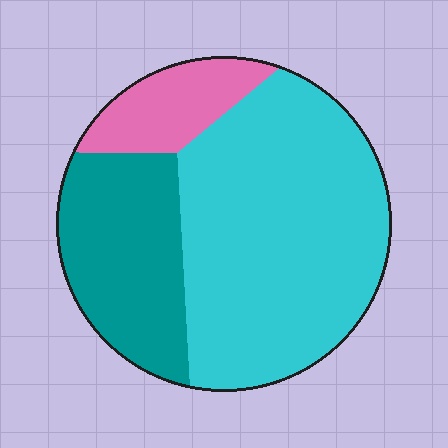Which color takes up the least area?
Pink, at roughly 15%.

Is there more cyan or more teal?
Cyan.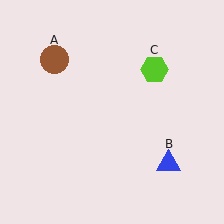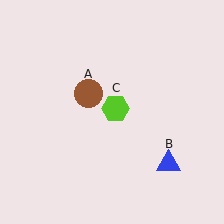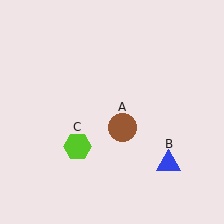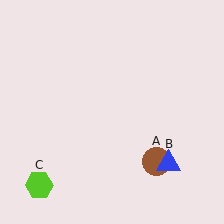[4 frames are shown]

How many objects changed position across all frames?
2 objects changed position: brown circle (object A), lime hexagon (object C).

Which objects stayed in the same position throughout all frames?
Blue triangle (object B) remained stationary.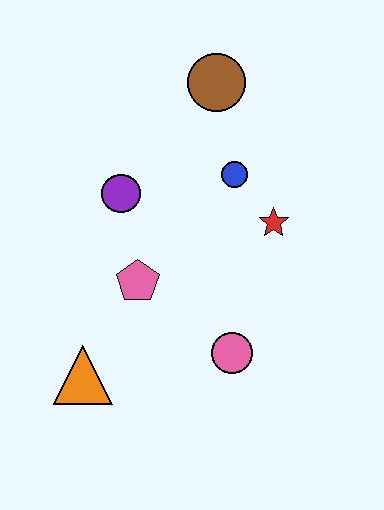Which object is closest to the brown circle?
The blue circle is closest to the brown circle.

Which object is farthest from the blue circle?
The orange triangle is farthest from the blue circle.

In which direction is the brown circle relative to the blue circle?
The brown circle is above the blue circle.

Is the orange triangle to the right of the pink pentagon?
No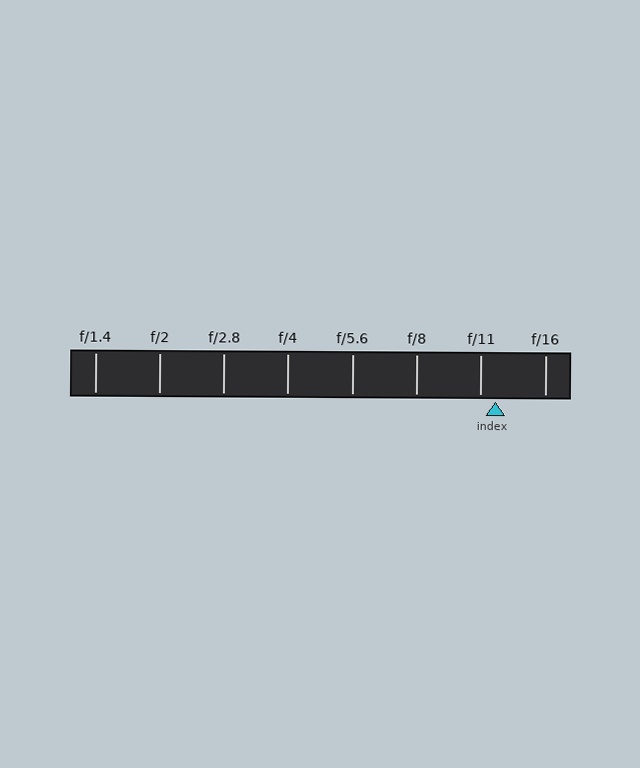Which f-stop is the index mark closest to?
The index mark is closest to f/11.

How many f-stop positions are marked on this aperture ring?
There are 8 f-stop positions marked.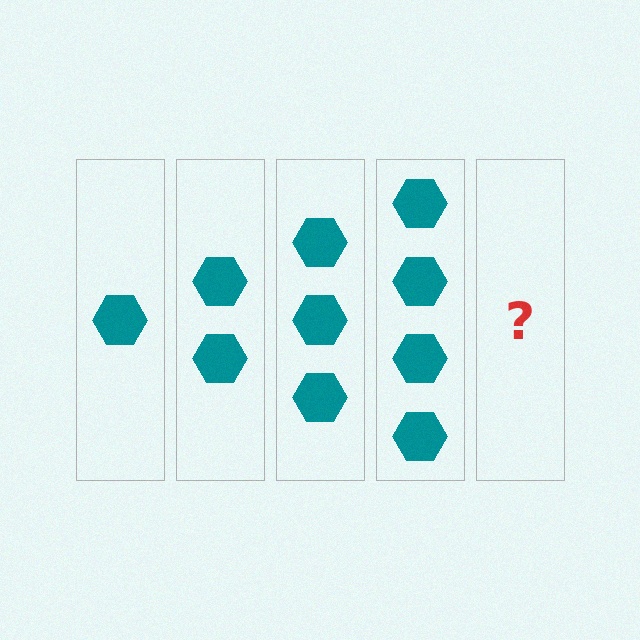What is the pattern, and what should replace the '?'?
The pattern is that each step adds one more hexagon. The '?' should be 5 hexagons.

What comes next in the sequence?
The next element should be 5 hexagons.